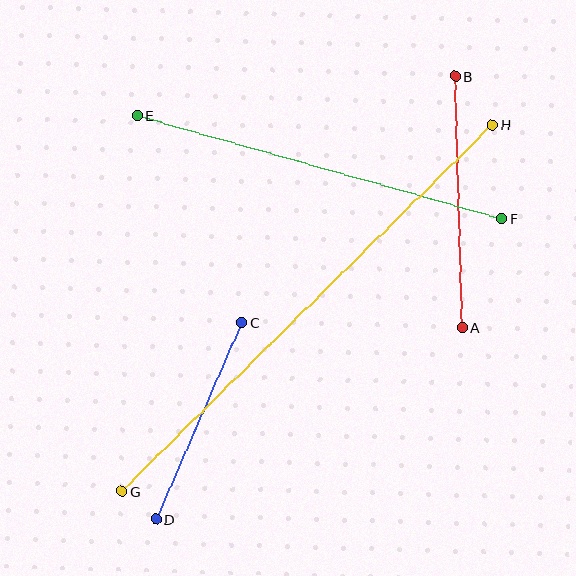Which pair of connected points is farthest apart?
Points G and H are farthest apart.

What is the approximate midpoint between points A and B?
The midpoint is at approximately (459, 202) pixels.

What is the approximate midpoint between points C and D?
The midpoint is at approximately (199, 421) pixels.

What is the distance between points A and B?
The distance is approximately 251 pixels.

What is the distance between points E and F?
The distance is approximately 379 pixels.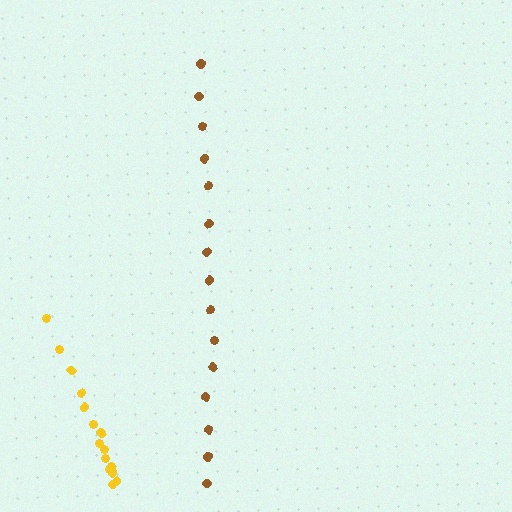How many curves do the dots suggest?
There are 2 distinct paths.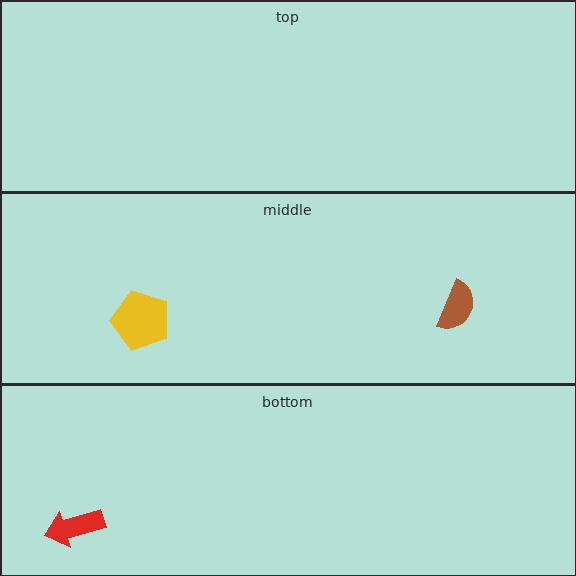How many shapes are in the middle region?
2.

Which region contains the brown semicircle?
The middle region.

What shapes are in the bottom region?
The red arrow.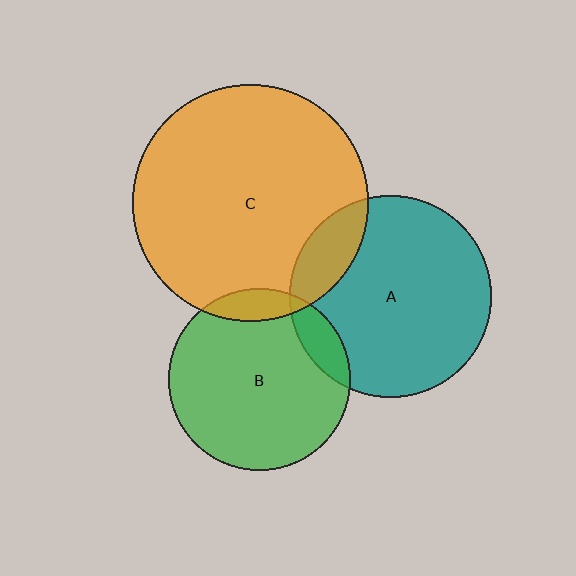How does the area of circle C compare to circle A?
Approximately 1.4 times.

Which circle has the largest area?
Circle C (orange).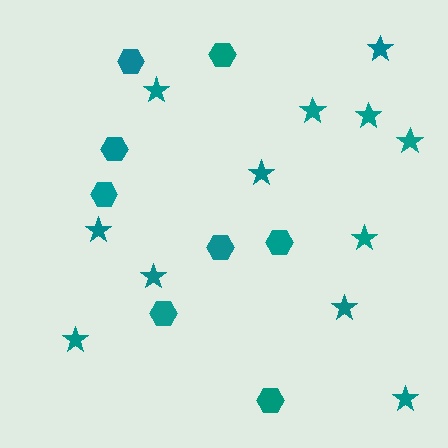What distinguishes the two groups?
There are 2 groups: one group of hexagons (8) and one group of stars (12).